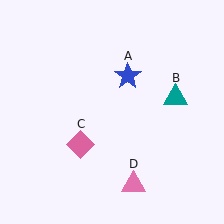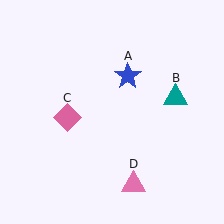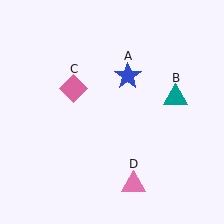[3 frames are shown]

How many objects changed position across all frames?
1 object changed position: pink diamond (object C).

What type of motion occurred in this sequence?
The pink diamond (object C) rotated clockwise around the center of the scene.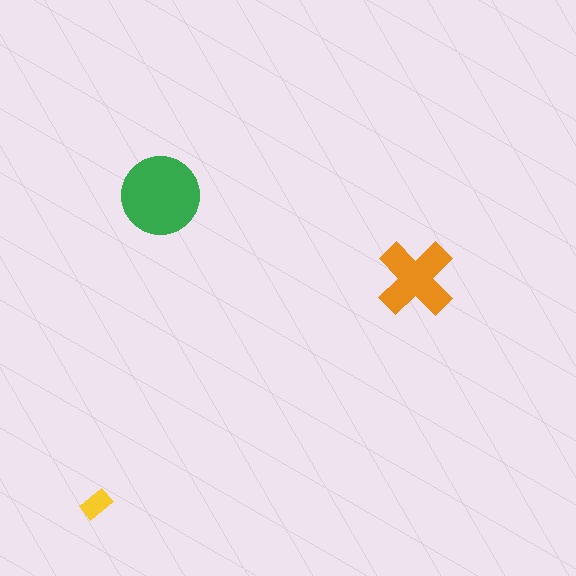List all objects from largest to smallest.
The green circle, the orange cross, the yellow rectangle.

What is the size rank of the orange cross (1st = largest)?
2nd.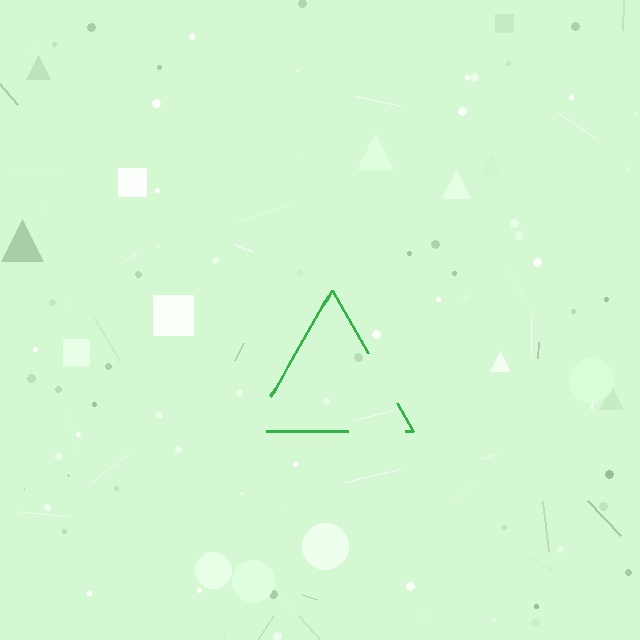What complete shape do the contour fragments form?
The contour fragments form a triangle.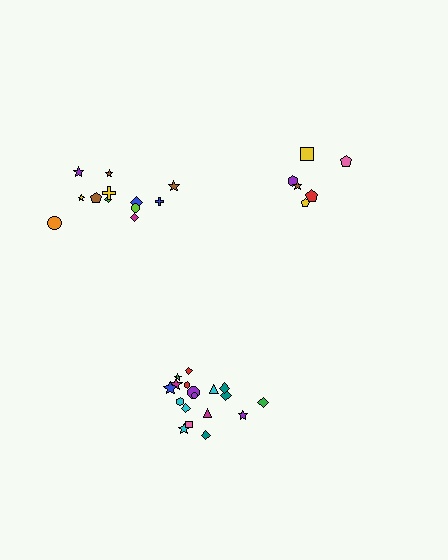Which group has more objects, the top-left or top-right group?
The top-left group.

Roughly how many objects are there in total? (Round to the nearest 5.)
Roughly 35 objects in total.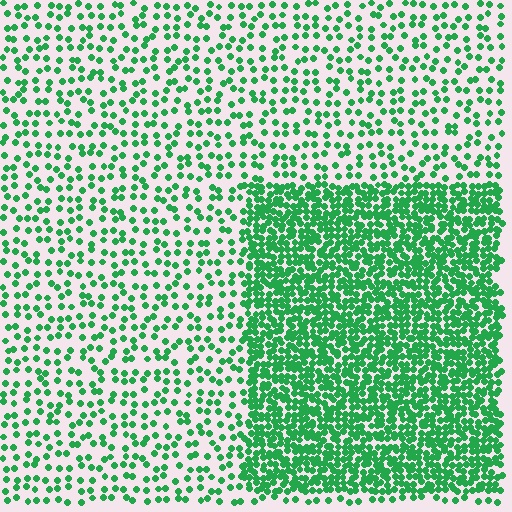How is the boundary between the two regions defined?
The boundary is defined by a change in element density (approximately 2.9x ratio). All elements are the same color, size, and shape.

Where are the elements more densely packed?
The elements are more densely packed inside the rectangle boundary.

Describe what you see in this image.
The image contains small green elements arranged at two different densities. A rectangle-shaped region is visible where the elements are more densely packed than the surrounding area.